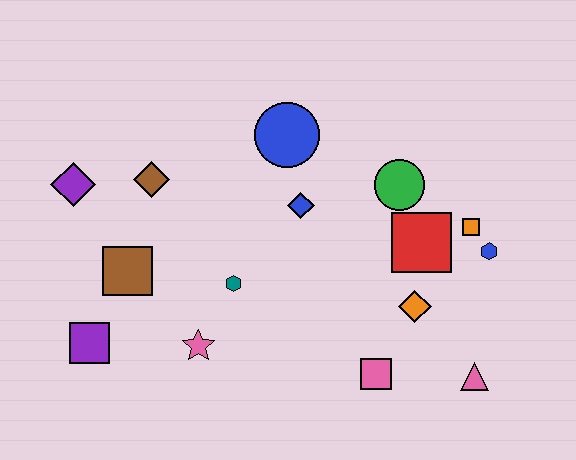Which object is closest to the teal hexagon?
The pink star is closest to the teal hexagon.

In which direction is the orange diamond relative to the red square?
The orange diamond is below the red square.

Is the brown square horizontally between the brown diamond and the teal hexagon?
No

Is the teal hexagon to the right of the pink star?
Yes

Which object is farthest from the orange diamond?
The purple diamond is farthest from the orange diamond.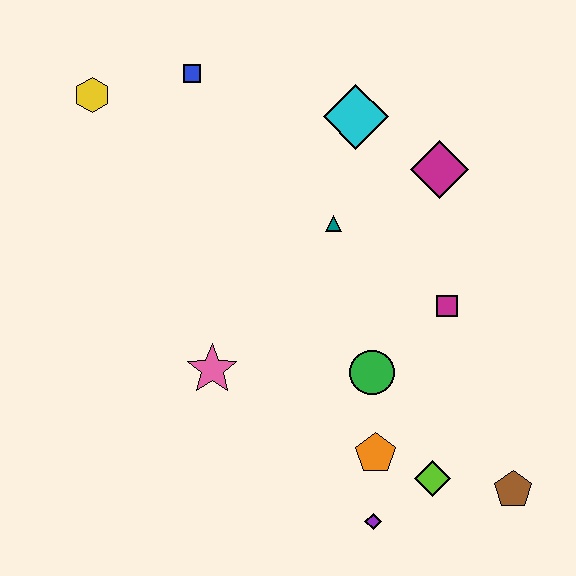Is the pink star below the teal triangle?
Yes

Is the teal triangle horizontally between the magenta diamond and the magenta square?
No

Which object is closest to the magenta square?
The green circle is closest to the magenta square.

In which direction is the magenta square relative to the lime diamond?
The magenta square is above the lime diamond.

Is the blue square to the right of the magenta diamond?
No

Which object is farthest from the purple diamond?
The yellow hexagon is farthest from the purple diamond.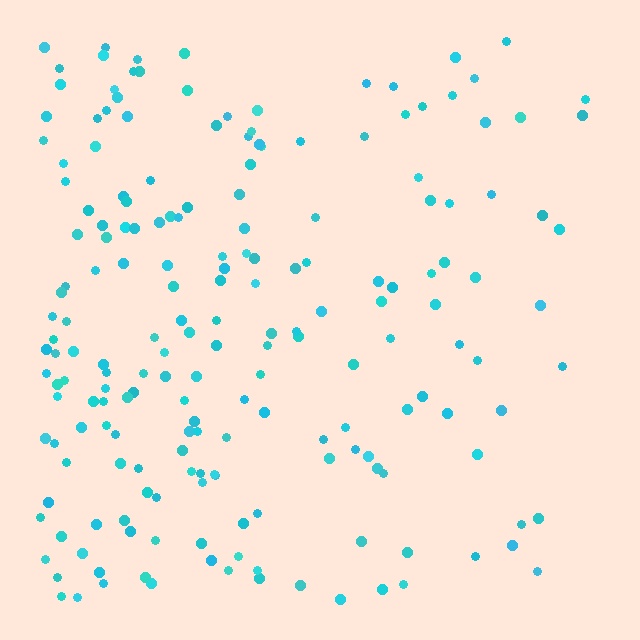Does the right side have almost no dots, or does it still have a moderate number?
Still a moderate number, just noticeably fewer than the left.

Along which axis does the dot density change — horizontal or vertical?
Horizontal.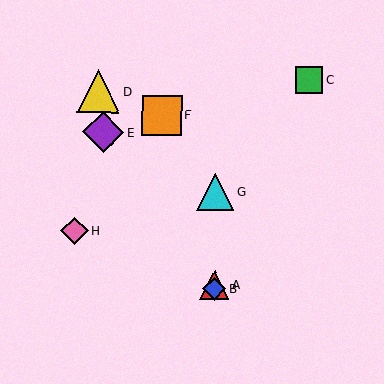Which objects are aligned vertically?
Objects A, B, G are aligned vertically.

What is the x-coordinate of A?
Object A is at x≈215.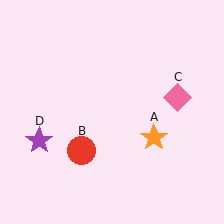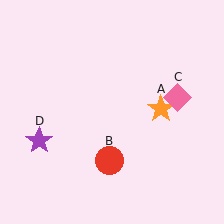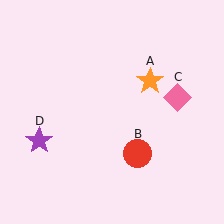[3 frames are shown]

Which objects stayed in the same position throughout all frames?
Pink diamond (object C) and purple star (object D) remained stationary.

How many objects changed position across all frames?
2 objects changed position: orange star (object A), red circle (object B).